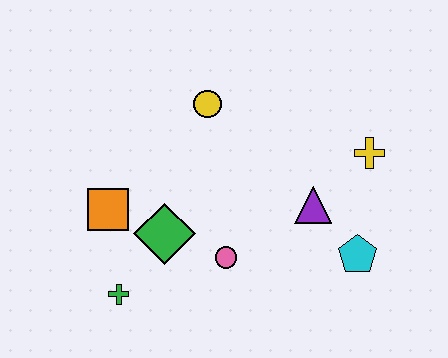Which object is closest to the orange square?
The green diamond is closest to the orange square.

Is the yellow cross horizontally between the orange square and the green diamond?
No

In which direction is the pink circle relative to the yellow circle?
The pink circle is below the yellow circle.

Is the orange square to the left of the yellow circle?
Yes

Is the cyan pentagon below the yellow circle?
Yes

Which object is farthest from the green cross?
The yellow cross is farthest from the green cross.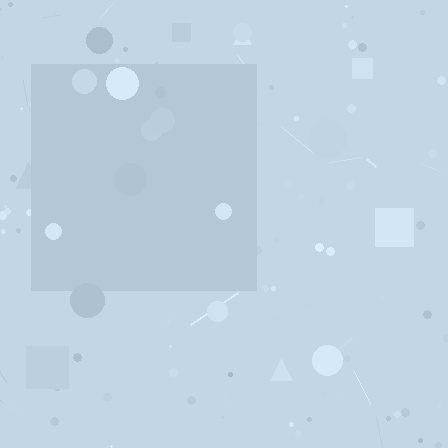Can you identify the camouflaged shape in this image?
The camouflaged shape is a square.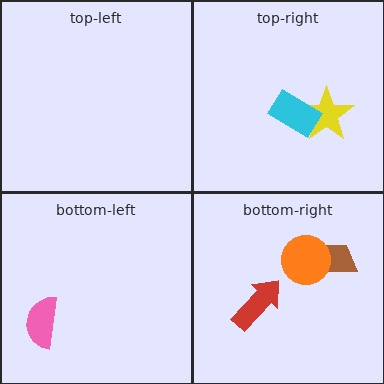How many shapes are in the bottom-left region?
1.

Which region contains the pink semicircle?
The bottom-left region.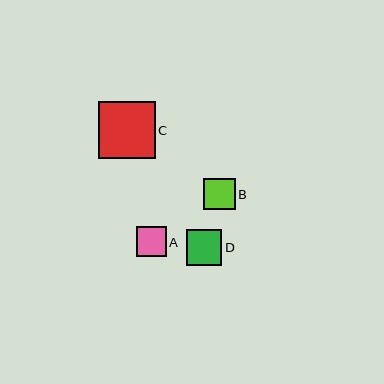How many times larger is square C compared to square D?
Square C is approximately 1.6 times the size of square D.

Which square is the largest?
Square C is the largest with a size of approximately 57 pixels.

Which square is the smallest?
Square A is the smallest with a size of approximately 30 pixels.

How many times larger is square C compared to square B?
Square C is approximately 1.8 times the size of square B.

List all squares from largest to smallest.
From largest to smallest: C, D, B, A.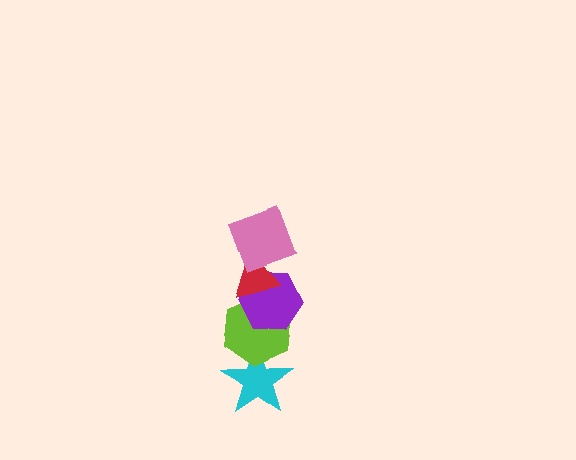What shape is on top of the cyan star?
The lime hexagon is on top of the cyan star.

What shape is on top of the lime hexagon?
The purple hexagon is on top of the lime hexagon.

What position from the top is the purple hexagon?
The purple hexagon is 3rd from the top.